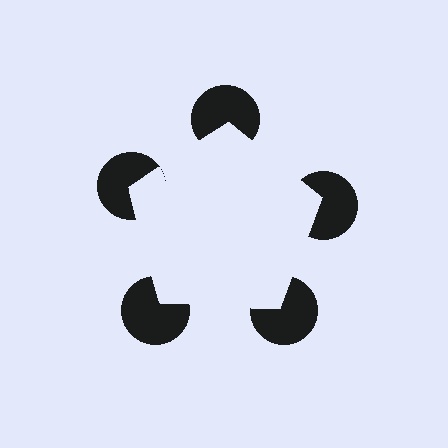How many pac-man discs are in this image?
There are 5 — one at each vertex of the illusory pentagon.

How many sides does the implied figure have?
5 sides.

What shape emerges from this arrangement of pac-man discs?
An illusory pentagon — its edges are inferred from the aligned wedge cuts in the pac-man discs, not physically drawn.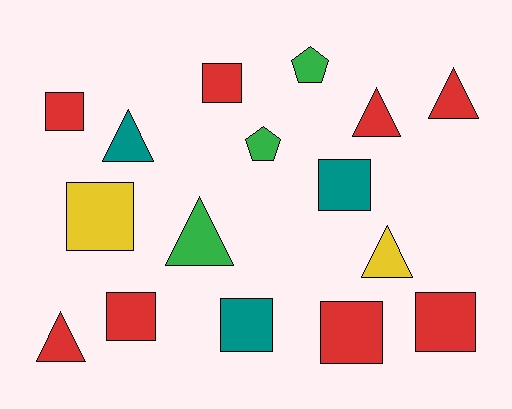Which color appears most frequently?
Red, with 8 objects.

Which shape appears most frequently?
Square, with 8 objects.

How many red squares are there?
There are 5 red squares.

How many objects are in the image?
There are 16 objects.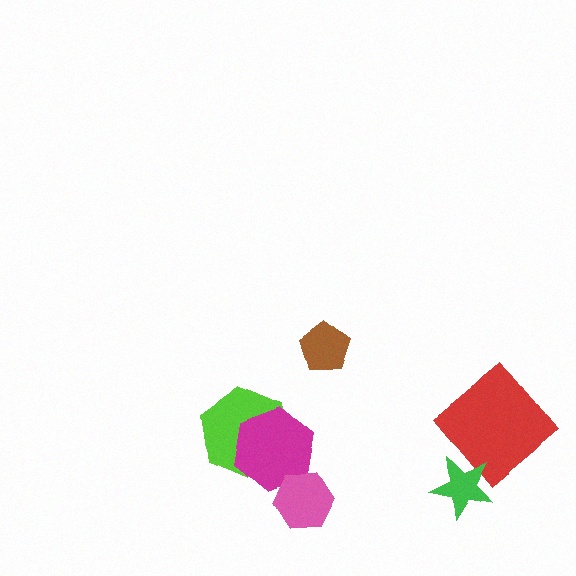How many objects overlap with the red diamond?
1 object overlaps with the red diamond.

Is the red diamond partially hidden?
Yes, it is partially covered by another shape.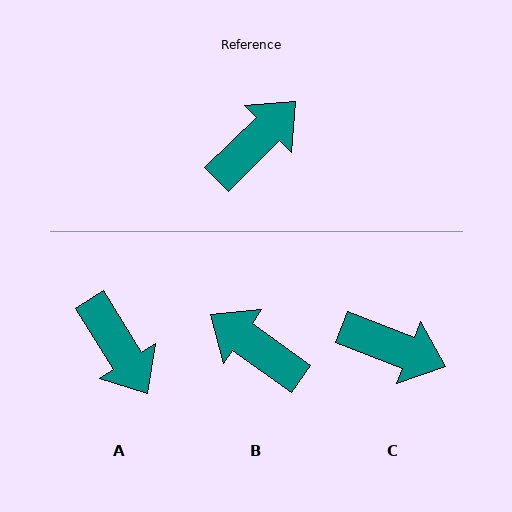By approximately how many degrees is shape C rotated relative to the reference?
Approximately 66 degrees clockwise.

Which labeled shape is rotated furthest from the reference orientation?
A, about 103 degrees away.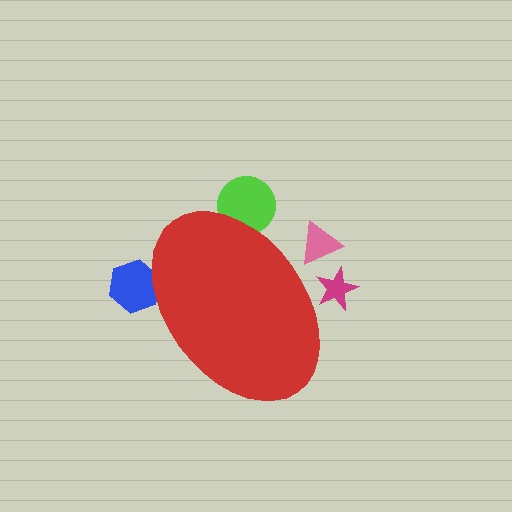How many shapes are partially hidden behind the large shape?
4 shapes are partially hidden.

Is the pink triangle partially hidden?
Yes, the pink triangle is partially hidden behind the red ellipse.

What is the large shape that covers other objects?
A red ellipse.